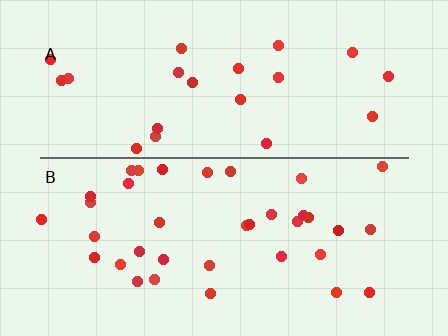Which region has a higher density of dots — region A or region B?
B (the bottom).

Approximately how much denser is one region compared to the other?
Approximately 1.6× — region B over region A.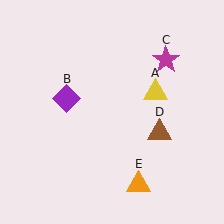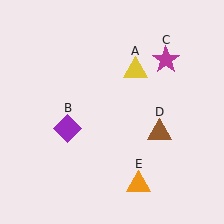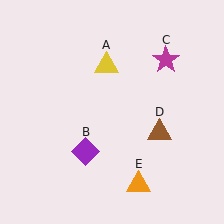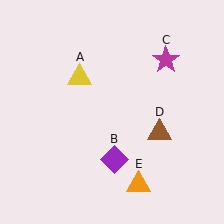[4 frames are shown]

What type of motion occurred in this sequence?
The yellow triangle (object A), purple diamond (object B) rotated counterclockwise around the center of the scene.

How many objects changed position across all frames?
2 objects changed position: yellow triangle (object A), purple diamond (object B).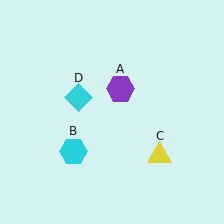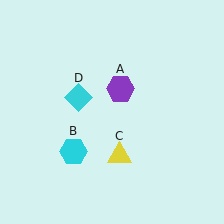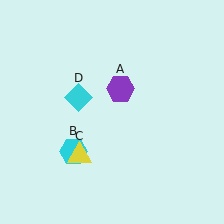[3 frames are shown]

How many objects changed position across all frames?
1 object changed position: yellow triangle (object C).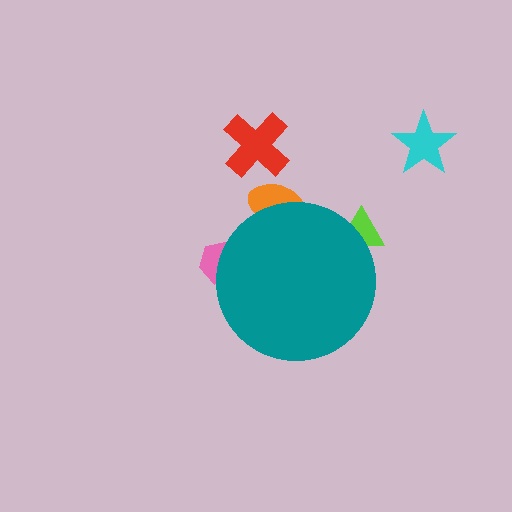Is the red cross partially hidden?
No, the red cross is fully visible.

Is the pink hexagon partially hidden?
Yes, the pink hexagon is partially hidden behind the teal circle.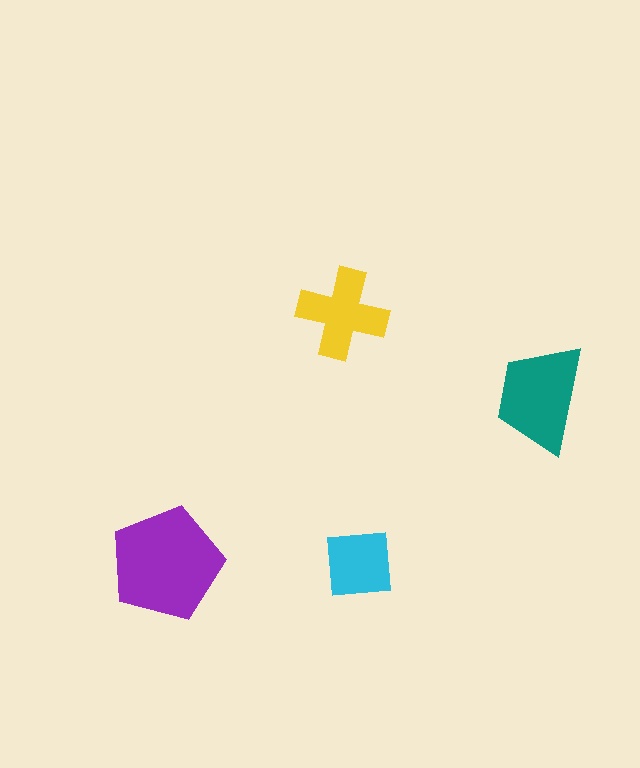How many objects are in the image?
There are 4 objects in the image.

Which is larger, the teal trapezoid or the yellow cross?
The teal trapezoid.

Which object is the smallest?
The cyan square.